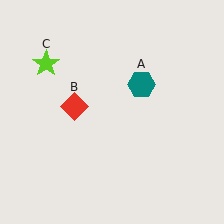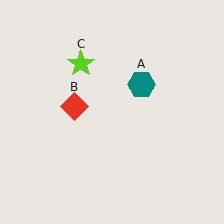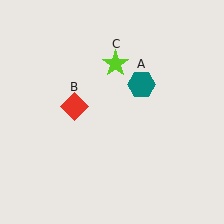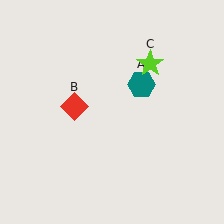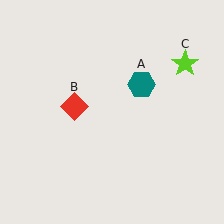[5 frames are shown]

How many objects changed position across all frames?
1 object changed position: lime star (object C).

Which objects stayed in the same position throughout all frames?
Teal hexagon (object A) and red diamond (object B) remained stationary.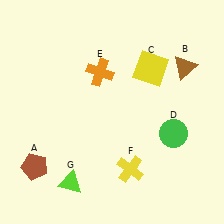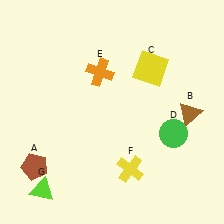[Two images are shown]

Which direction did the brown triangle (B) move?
The brown triangle (B) moved down.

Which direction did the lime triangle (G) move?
The lime triangle (G) moved left.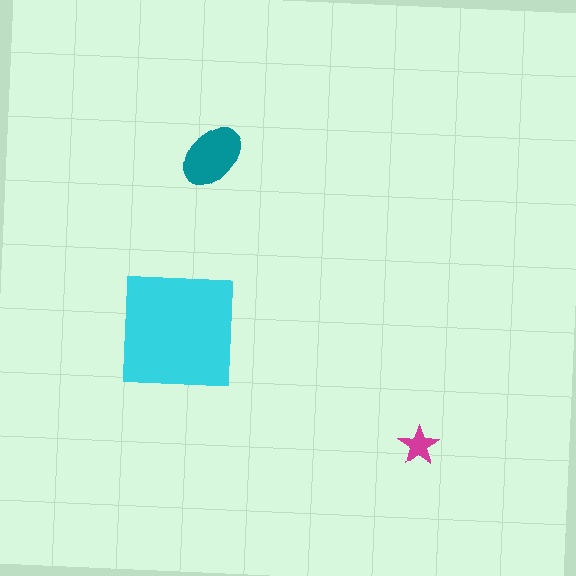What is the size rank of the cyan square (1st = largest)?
1st.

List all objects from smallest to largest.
The magenta star, the teal ellipse, the cyan square.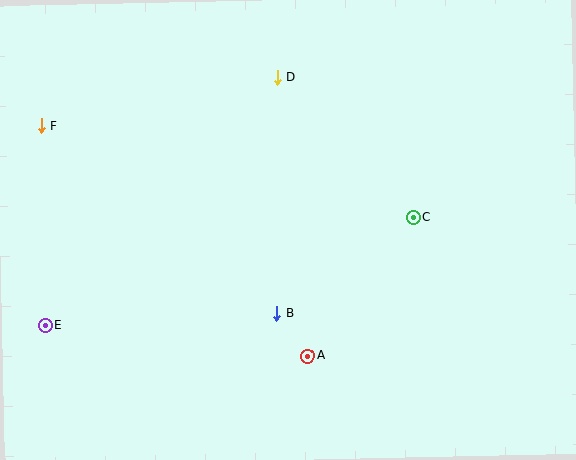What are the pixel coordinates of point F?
Point F is at (41, 126).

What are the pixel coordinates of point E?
Point E is at (45, 325).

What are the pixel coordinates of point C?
Point C is at (413, 217).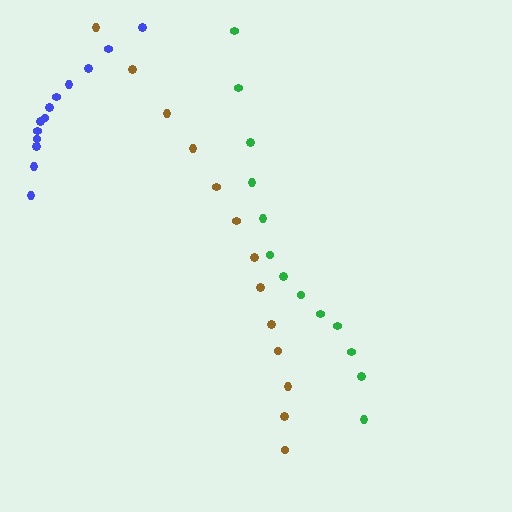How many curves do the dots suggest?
There are 3 distinct paths.